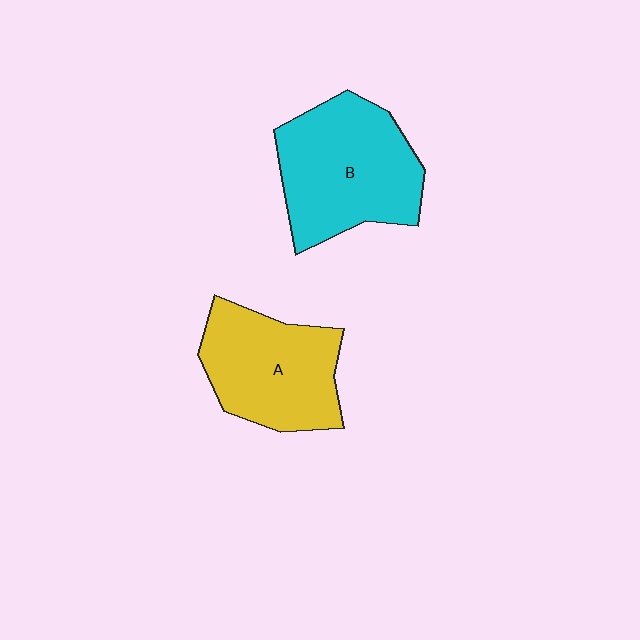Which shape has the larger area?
Shape B (cyan).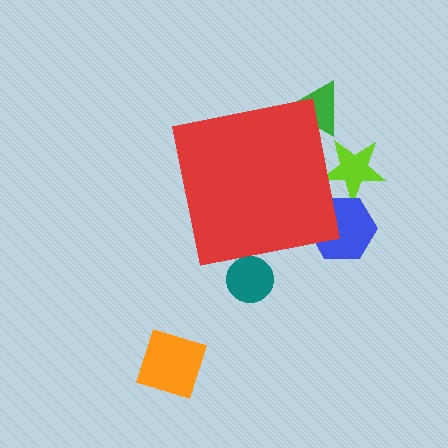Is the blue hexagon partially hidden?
Yes, the blue hexagon is partially hidden behind the red square.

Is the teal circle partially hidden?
Yes, the teal circle is partially hidden behind the red square.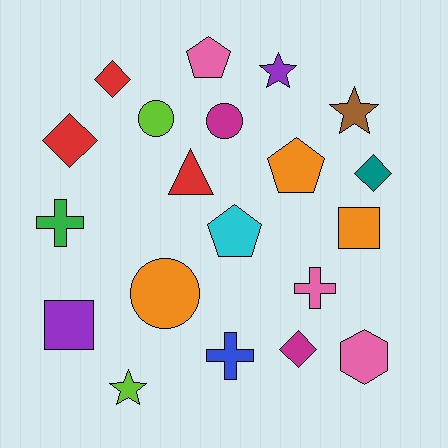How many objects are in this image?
There are 20 objects.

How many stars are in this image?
There are 3 stars.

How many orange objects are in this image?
There are 3 orange objects.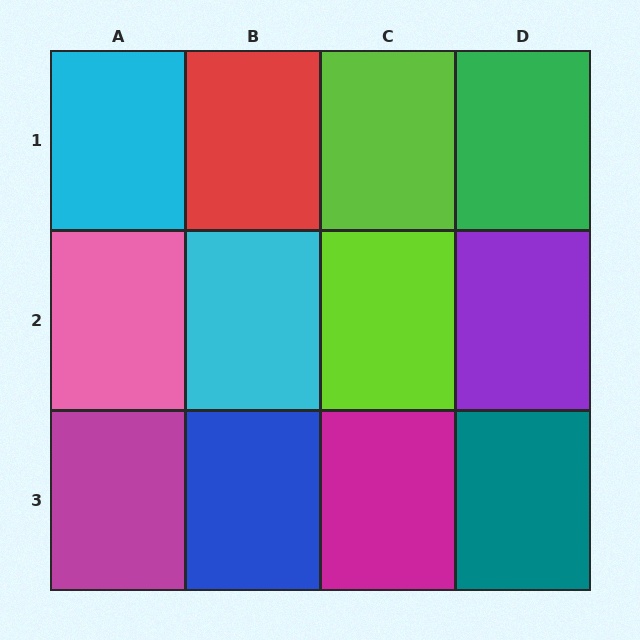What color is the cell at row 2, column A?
Pink.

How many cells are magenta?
2 cells are magenta.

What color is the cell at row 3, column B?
Blue.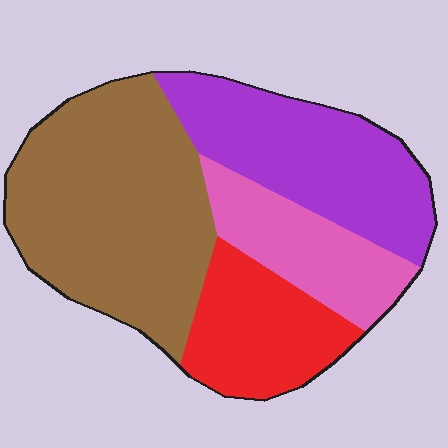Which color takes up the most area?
Brown, at roughly 40%.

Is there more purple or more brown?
Brown.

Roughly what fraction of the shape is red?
Red takes up less than a quarter of the shape.